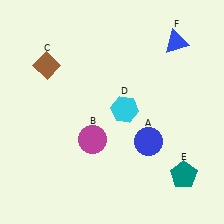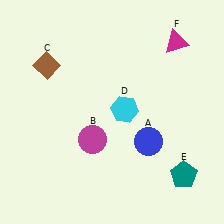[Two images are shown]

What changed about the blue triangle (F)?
In Image 1, F is blue. In Image 2, it changed to magenta.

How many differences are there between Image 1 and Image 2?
There is 1 difference between the two images.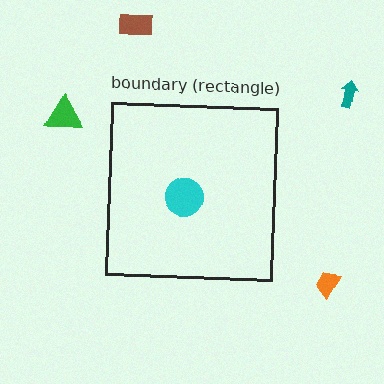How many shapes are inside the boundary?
1 inside, 4 outside.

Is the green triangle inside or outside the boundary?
Outside.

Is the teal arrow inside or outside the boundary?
Outside.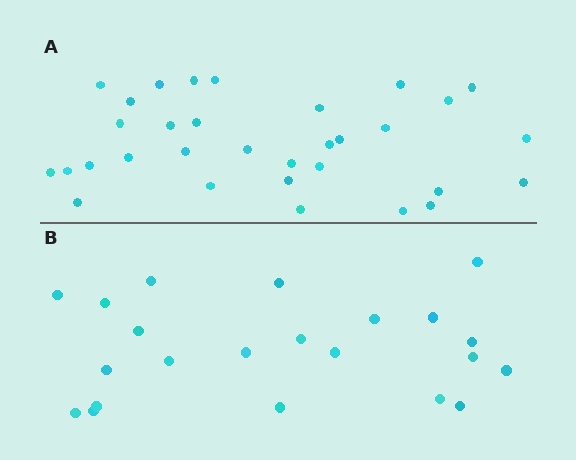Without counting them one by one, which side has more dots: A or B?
Region A (the top region) has more dots.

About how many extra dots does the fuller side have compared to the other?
Region A has roughly 10 or so more dots than region B.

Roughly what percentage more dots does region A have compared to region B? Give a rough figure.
About 45% more.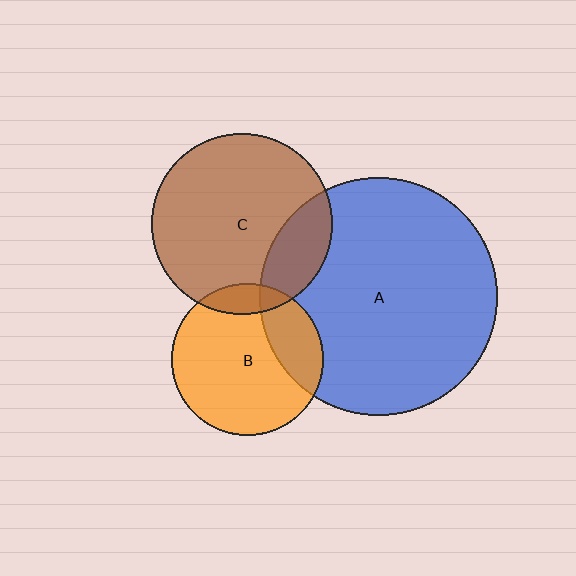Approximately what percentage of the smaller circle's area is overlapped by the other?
Approximately 10%.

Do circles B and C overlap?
Yes.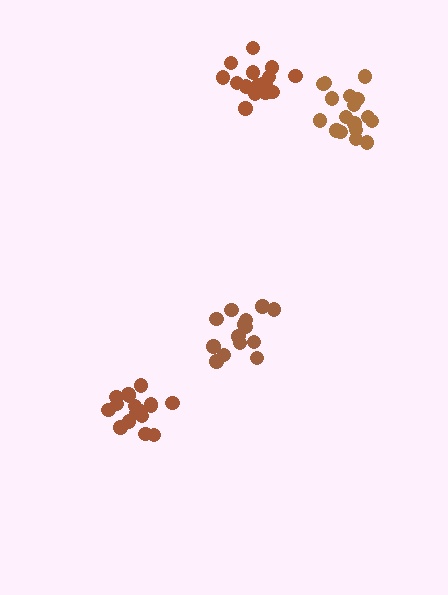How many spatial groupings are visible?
There are 4 spatial groupings.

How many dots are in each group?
Group 1: 17 dots, Group 2: 16 dots, Group 3: 19 dots, Group 4: 15 dots (67 total).